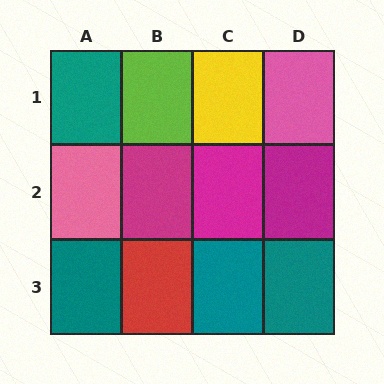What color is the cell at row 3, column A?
Teal.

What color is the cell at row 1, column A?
Teal.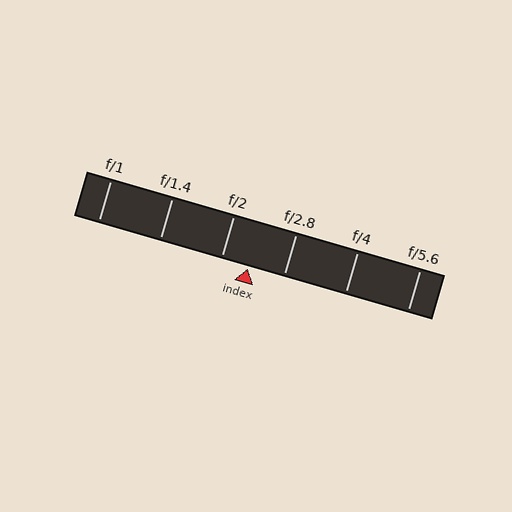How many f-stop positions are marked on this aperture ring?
There are 6 f-stop positions marked.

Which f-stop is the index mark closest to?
The index mark is closest to f/2.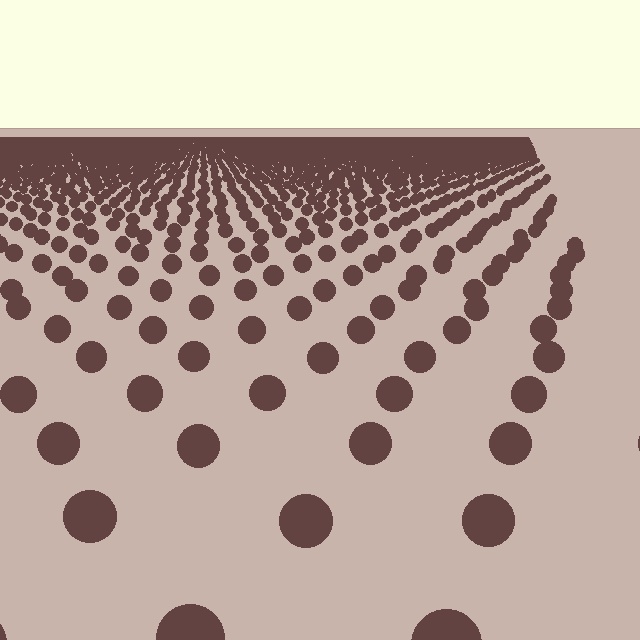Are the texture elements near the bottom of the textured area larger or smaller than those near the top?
Larger. Near the bottom, elements are closer to the viewer and appear at a bigger on-screen size.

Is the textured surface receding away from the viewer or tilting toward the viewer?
The surface is receding away from the viewer. Texture elements get smaller and denser toward the top.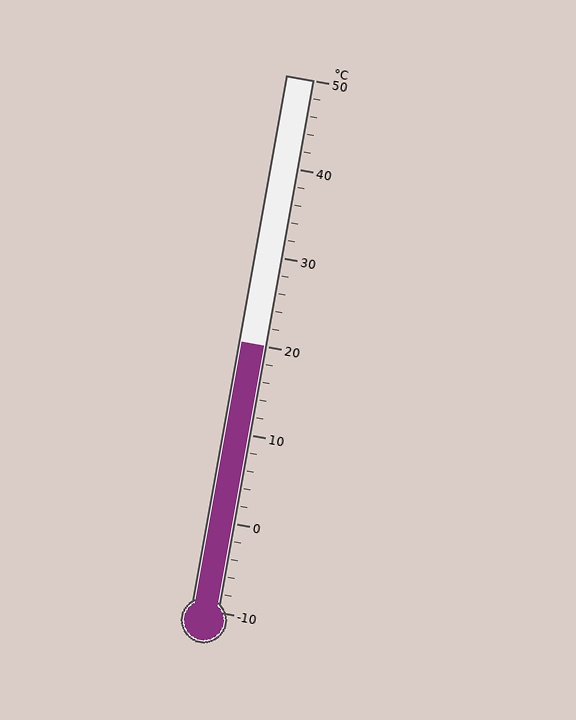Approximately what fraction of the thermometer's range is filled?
The thermometer is filled to approximately 50% of its range.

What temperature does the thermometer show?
The thermometer shows approximately 20°C.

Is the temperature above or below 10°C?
The temperature is above 10°C.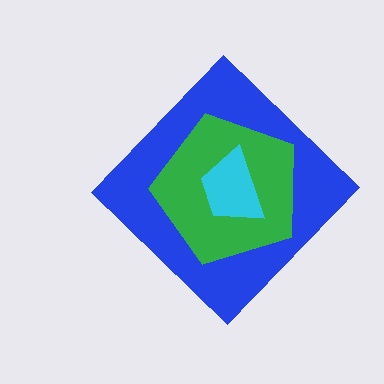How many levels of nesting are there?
3.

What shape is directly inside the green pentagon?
The cyan trapezoid.